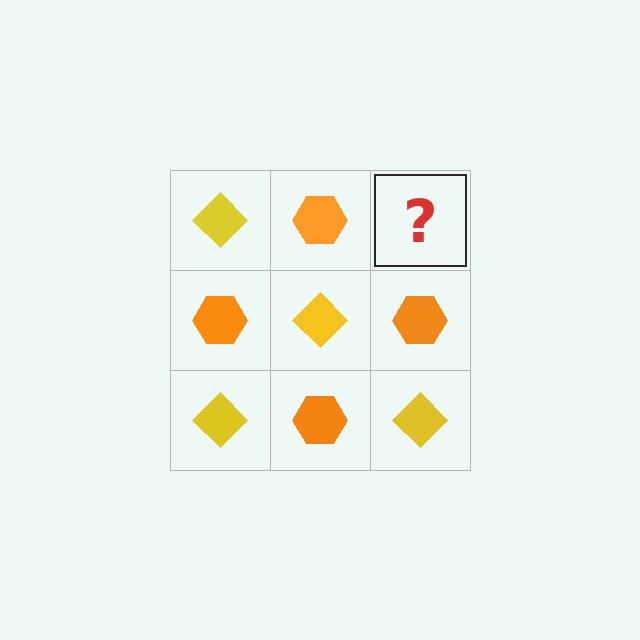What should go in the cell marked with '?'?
The missing cell should contain a yellow diamond.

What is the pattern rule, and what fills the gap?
The rule is that it alternates yellow diamond and orange hexagon in a checkerboard pattern. The gap should be filled with a yellow diamond.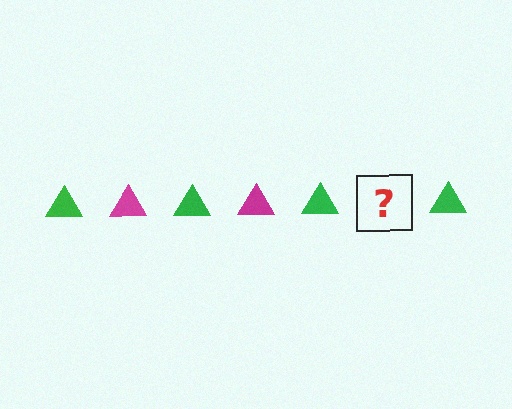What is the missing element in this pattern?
The missing element is a magenta triangle.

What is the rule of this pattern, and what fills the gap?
The rule is that the pattern cycles through green, magenta triangles. The gap should be filled with a magenta triangle.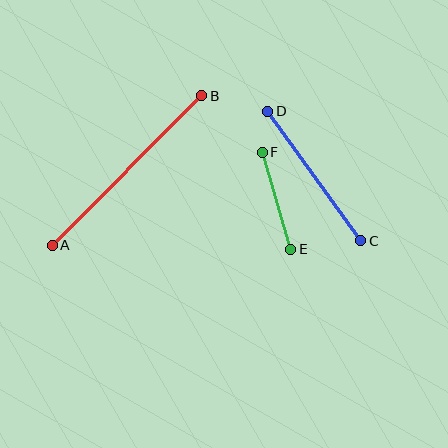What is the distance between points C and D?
The distance is approximately 160 pixels.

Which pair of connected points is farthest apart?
Points A and B are farthest apart.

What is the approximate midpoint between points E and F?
The midpoint is at approximately (276, 201) pixels.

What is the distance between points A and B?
The distance is approximately 212 pixels.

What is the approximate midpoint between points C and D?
The midpoint is at approximately (314, 176) pixels.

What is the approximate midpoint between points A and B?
The midpoint is at approximately (127, 170) pixels.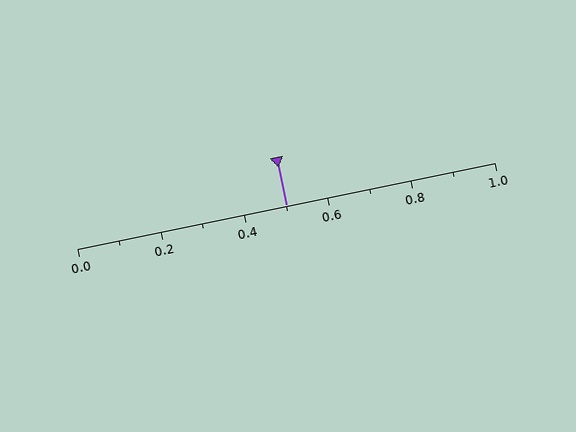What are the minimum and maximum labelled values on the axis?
The axis runs from 0.0 to 1.0.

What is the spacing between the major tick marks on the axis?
The major ticks are spaced 0.2 apart.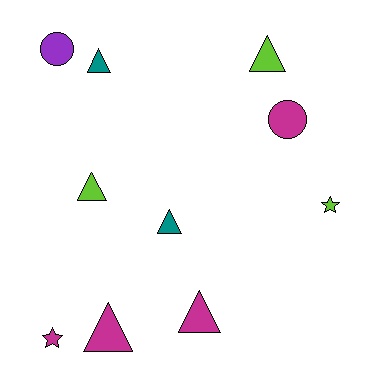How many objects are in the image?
There are 10 objects.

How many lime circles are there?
There are no lime circles.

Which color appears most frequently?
Magenta, with 4 objects.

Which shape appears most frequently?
Triangle, with 6 objects.